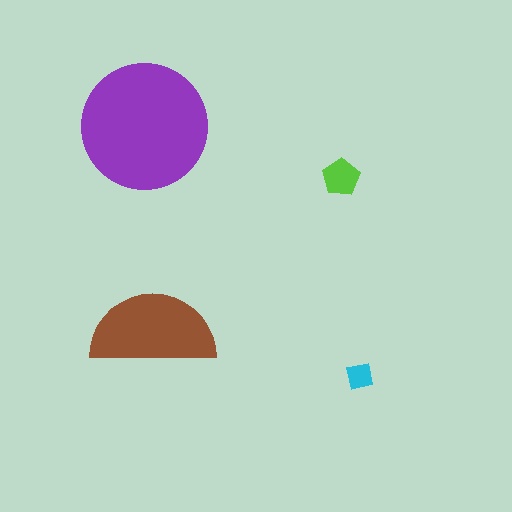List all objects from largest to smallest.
The purple circle, the brown semicircle, the lime pentagon, the cyan square.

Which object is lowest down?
The cyan square is bottommost.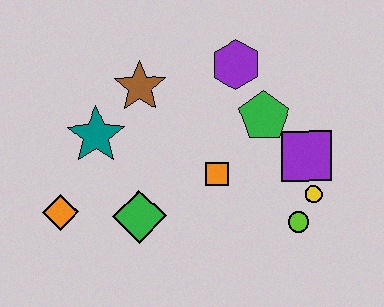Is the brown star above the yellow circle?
Yes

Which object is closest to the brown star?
The teal star is closest to the brown star.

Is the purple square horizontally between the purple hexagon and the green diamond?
No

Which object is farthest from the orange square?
The orange diamond is farthest from the orange square.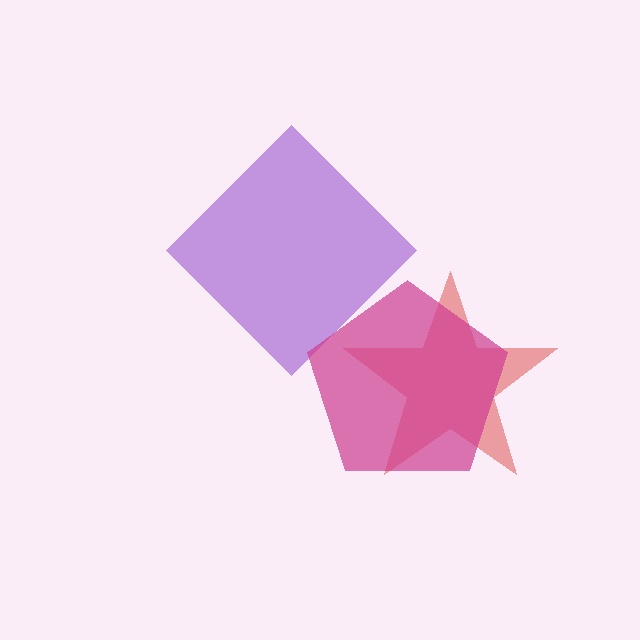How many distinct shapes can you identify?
There are 3 distinct shapes: a red star, a purple diamond, a magenta pentagon.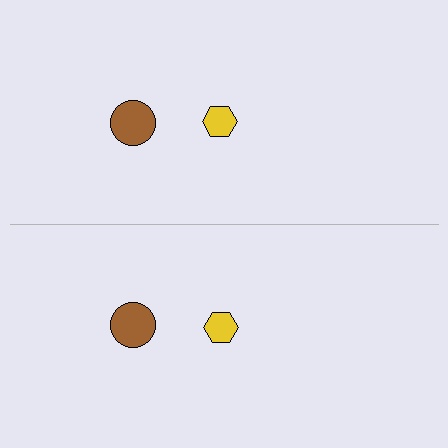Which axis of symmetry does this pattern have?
The pattern has a horizontal axis of symmetry running through the center of the image.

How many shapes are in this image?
There are 4 shapes in this image.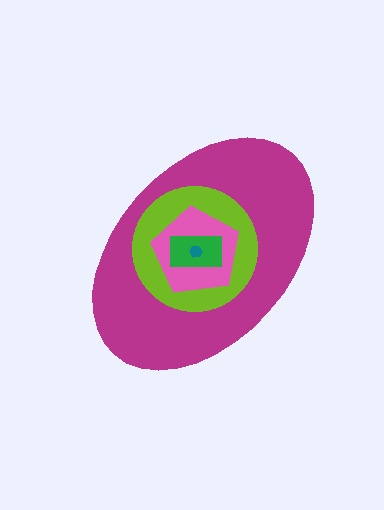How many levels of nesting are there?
5.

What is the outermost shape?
The magenta ellipse.